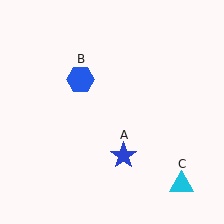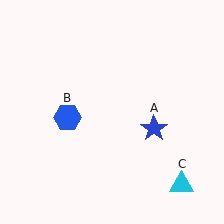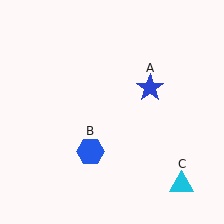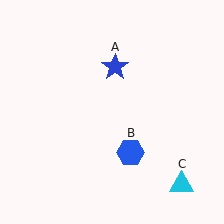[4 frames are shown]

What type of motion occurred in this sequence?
The blue star (object A), blue hexagon (object B) rotated counterclockwise around the center of the scene.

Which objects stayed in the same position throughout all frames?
Cyan triangle (object C) remained stationary.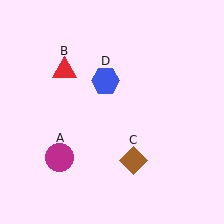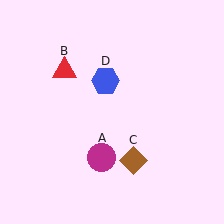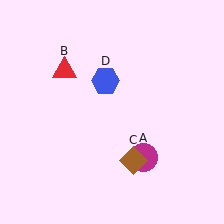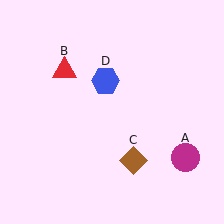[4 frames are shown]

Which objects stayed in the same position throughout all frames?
Red triangle (object B) and brown diamond (object C) and blue hexagon (object D) remained stationary.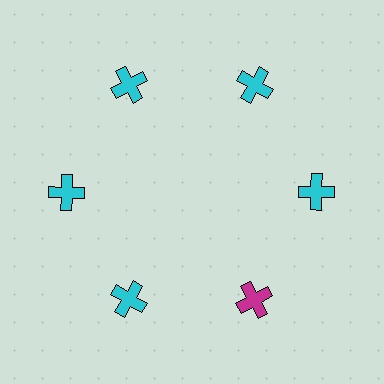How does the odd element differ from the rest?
It has a different color: magenta instead of cyan.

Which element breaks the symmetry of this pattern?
The magenta cross at roughly the 5 o'clock position breaks the symmetry. All other shapes are cyan crosses.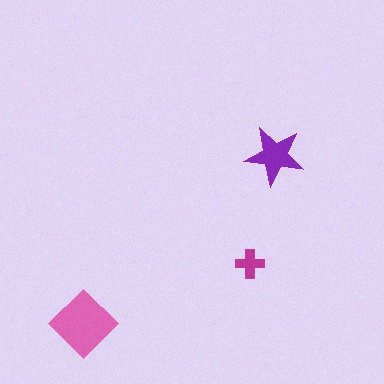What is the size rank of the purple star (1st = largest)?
2nd.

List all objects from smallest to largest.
The magenta cross, the purple star, the pink diamond.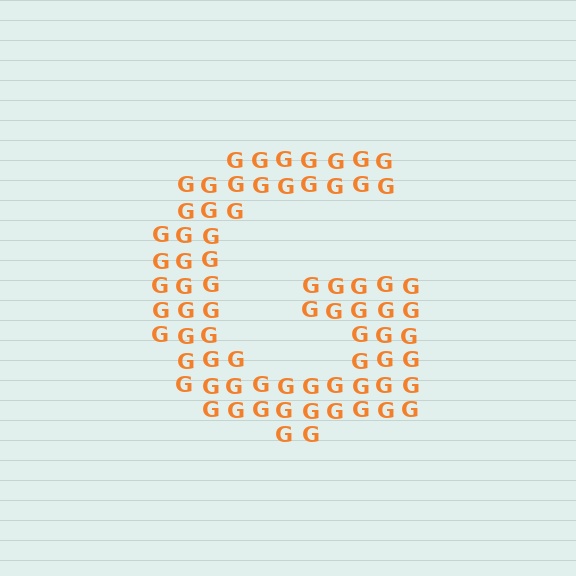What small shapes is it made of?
It is made of small letter G's.